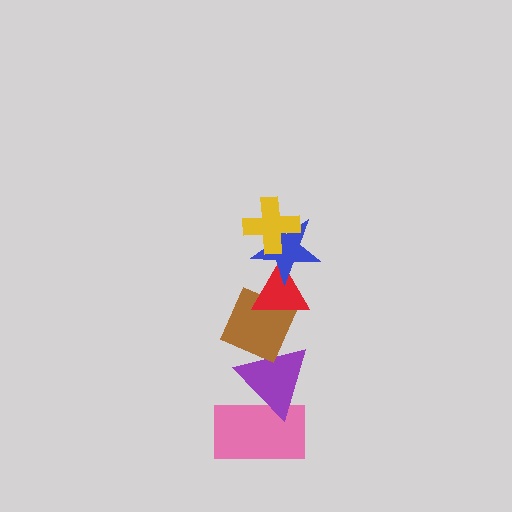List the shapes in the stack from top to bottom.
From top to bottom: the yellow cross, the blue star, the red triangle, the brown diamond, the purple triangle, the pink rectangle.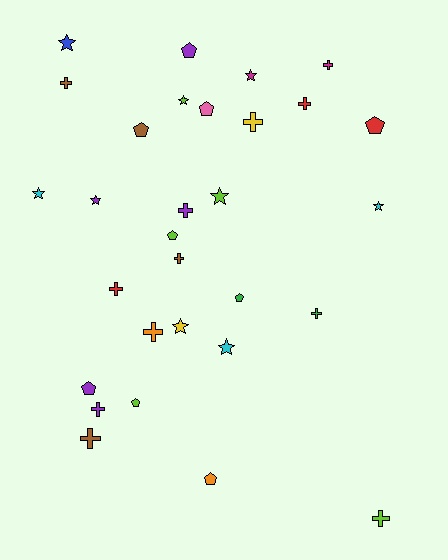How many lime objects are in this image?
There are 5 lime objects.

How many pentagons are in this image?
There are 9 pentagons.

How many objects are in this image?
There are 30 objects.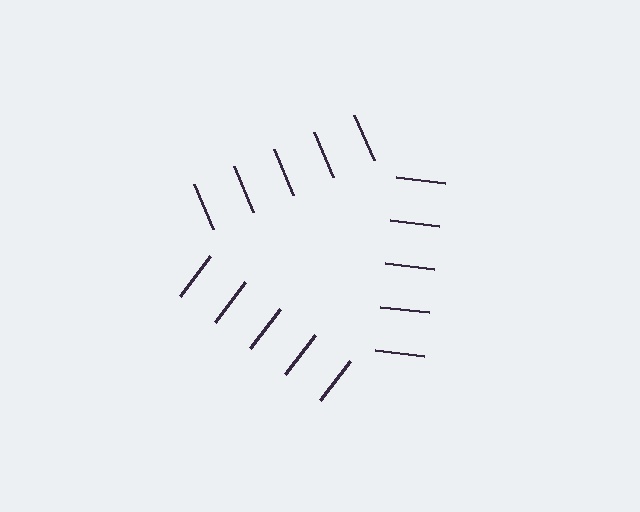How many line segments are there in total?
15 — 5 along each of the 3 edges.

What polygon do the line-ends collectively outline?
An illusory triangle — the line segments terminate on its edges but no continuous stroke is drawn.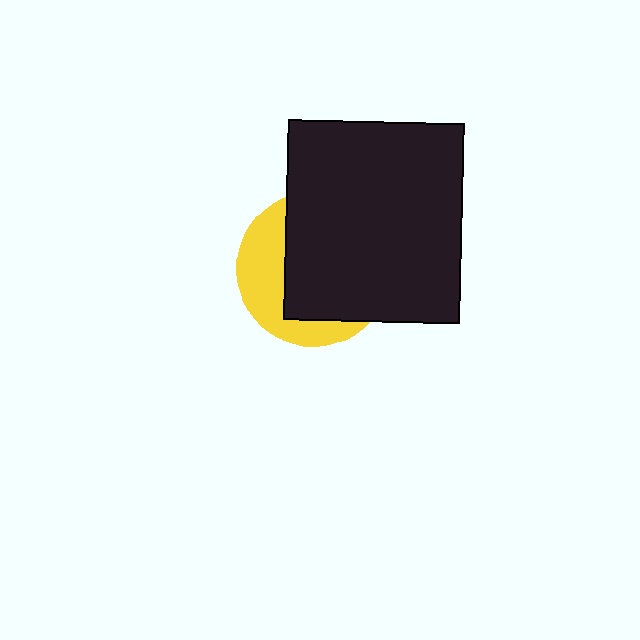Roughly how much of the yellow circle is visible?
A small part of it is visible (roughly 36%).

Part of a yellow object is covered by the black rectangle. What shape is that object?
It is a circle.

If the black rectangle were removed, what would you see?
You would see the complete yellow circle.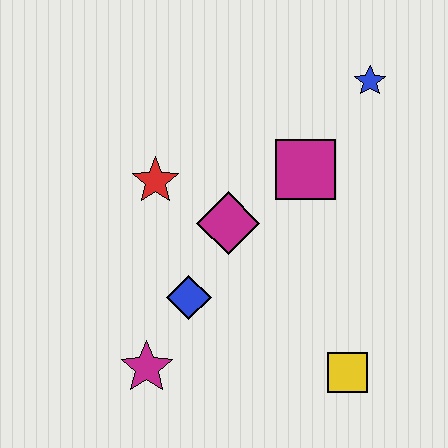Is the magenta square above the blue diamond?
Yes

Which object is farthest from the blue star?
The magenta star is farthest from the blue star.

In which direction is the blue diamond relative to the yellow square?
The blue diamond is to the left of the yellow square.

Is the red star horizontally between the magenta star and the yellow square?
Yes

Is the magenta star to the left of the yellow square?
Yes